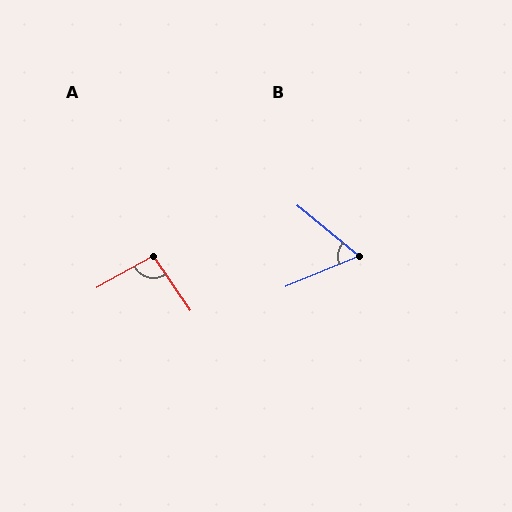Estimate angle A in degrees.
Approximately 96 degrees.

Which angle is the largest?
A, at approximately 96 degrees.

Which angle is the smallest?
B, at approximately 62 degrees.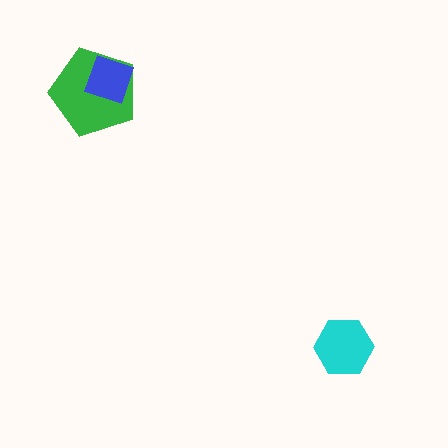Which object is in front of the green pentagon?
The blue diamond is in front of the green pentagon.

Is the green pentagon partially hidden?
Yes, it is partially covered by another shape.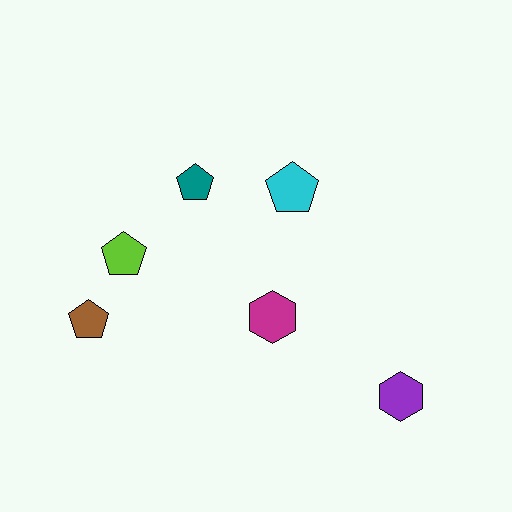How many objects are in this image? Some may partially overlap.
There are 6 objects.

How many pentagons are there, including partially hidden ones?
There are 4 pentagons.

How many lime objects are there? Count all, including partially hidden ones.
There is 1 lime object.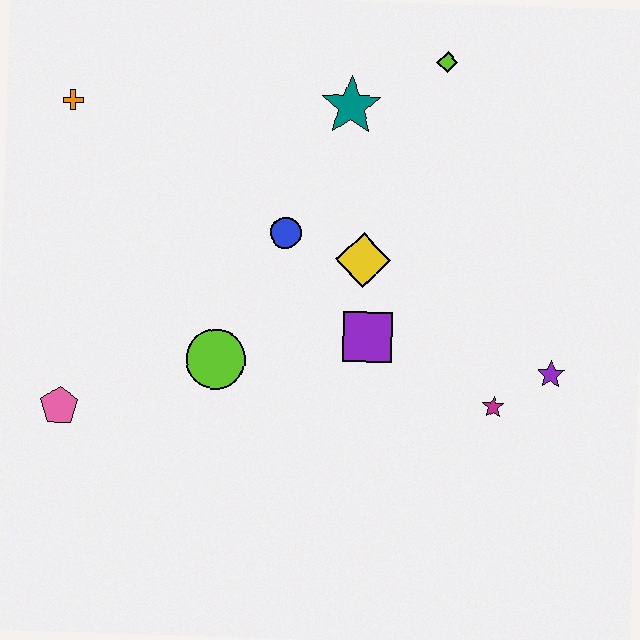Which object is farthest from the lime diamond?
The pink pentagon is farthest from the lime diamond.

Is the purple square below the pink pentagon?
No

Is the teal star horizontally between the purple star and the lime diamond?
No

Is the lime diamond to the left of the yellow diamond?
No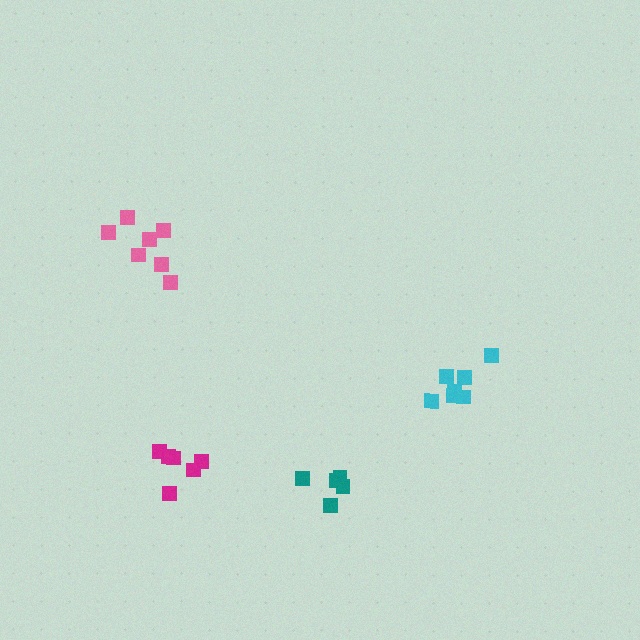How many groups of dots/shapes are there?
There are 4 groups.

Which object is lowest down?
The teal cluster is bottommost.